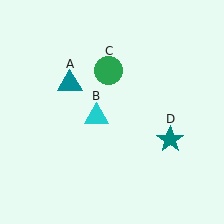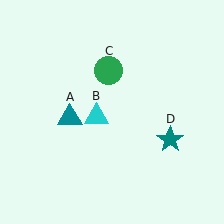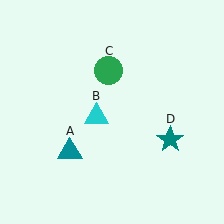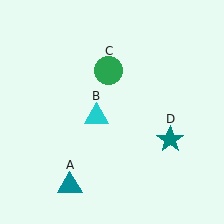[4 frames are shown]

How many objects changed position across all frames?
1 object changed position: teal triangle (object A).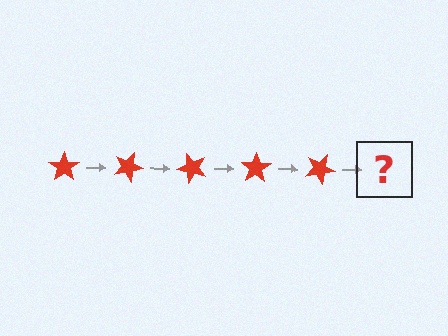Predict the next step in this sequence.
The next step is a red star rotated 125 degrees.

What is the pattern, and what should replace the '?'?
The pattern is that the star rotates 25 degrees each step. The '?' should be a red star rotated 125 degrees.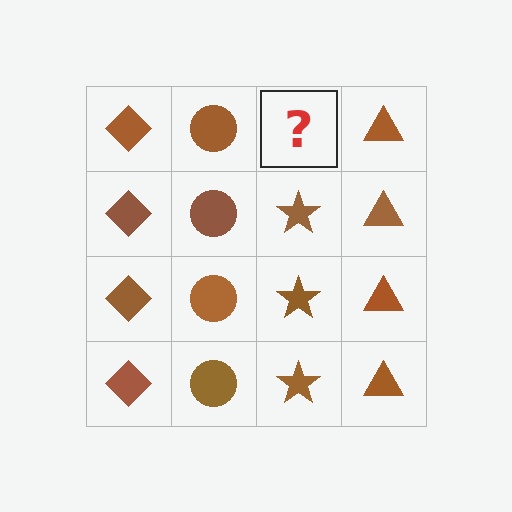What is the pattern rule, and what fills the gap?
The rule is that each column has a consistent shape. The gap should be filled with a brown star.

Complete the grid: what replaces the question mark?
The question mark should be replaced with a brown star.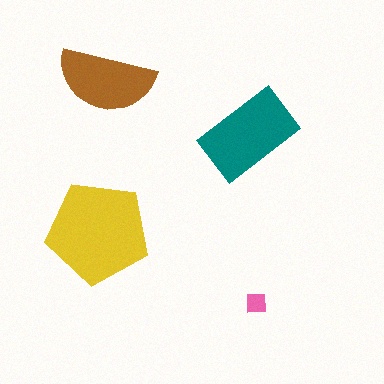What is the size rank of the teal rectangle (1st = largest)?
2nd.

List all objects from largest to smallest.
The yellow pentagon, the teal rectangle, the brown semicircle, the pink square.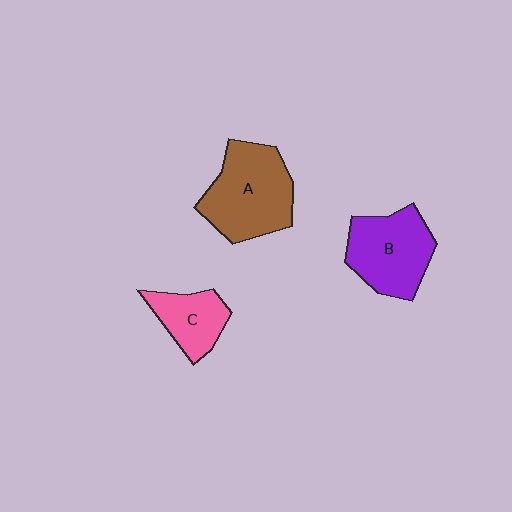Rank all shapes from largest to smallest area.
From largest to smallest: A (brown), B (purple), C (pink).